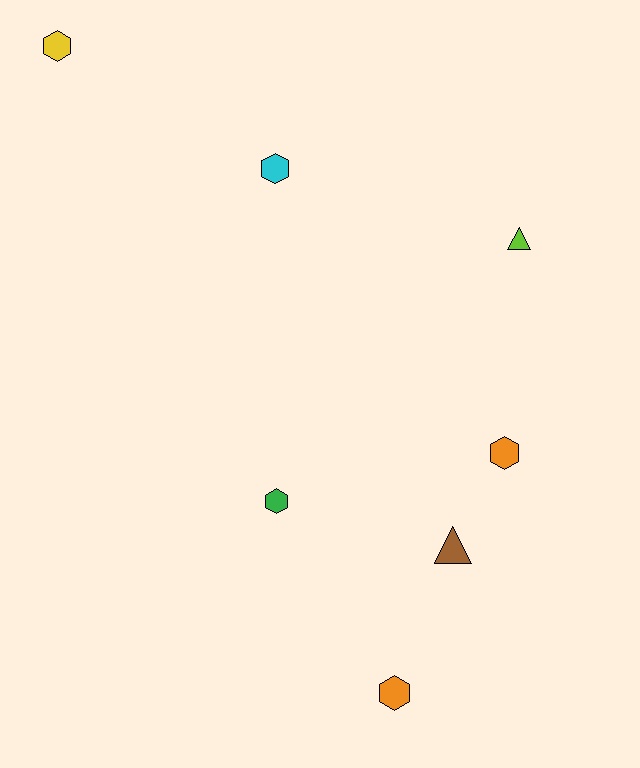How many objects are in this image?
There are 7 objects.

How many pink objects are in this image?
There are no pink objects.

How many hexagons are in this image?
There are 5 hexagons.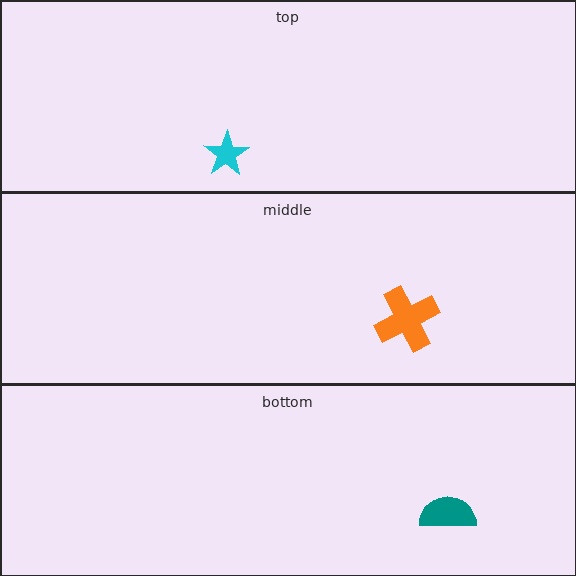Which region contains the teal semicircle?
The bottom region.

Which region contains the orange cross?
The middle region.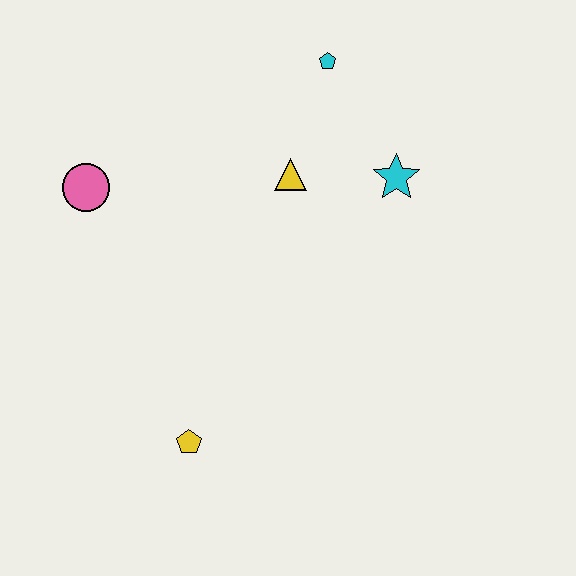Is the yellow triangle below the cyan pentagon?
Yes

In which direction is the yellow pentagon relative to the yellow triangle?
The yellow pentagon is below the yellow triangle.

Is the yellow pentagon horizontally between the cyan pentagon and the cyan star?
No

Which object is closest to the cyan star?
The yellow triangle is closest to the cyan star.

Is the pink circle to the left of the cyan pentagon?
Yes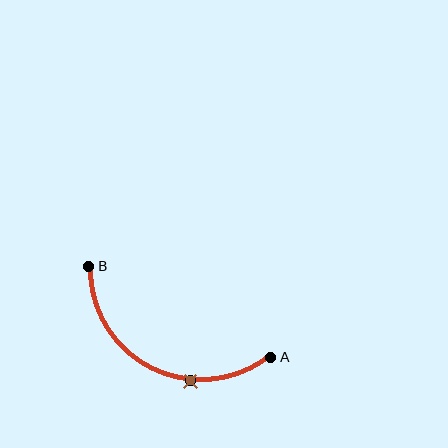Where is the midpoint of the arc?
The arc midpoint is the point on the curve farthest from the straight line joining A and B. It sits below that line.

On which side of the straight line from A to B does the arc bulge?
The arc bulges below the straight line connecting A and B.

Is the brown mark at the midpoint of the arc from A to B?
No. The brown mark lies on the arc but is closer to endpoint A. The arc midpoint would be at the point on the curve equidistant along the arc from both A and B.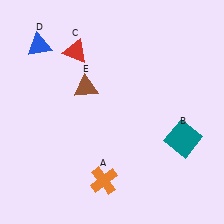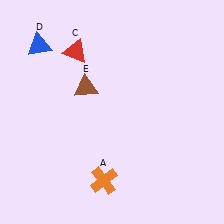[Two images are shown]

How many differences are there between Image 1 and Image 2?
There is 1 difference between the two images.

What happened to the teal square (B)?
The teal square (B) was removed in Image 2. It was in the bottom-right area of Image 1.